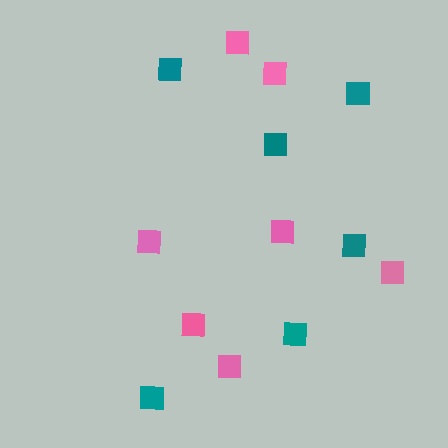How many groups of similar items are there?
There are 2 groups: one group of pink squares (7) and one group of teal squares (6).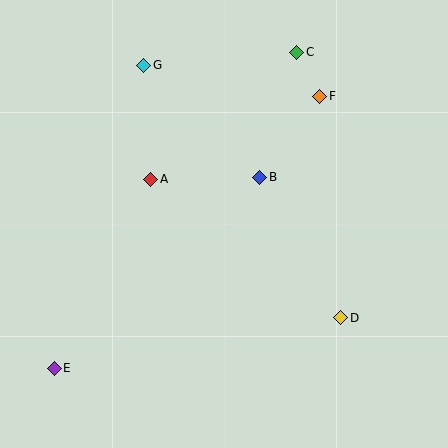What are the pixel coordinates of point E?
Point E is at (54, 368).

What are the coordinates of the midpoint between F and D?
The midpoint between F and D is at (330, 207).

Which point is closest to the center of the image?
Point B at (260, 177) is closest to the center.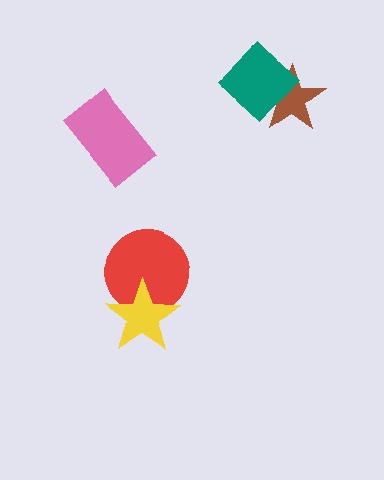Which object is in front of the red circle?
The yellow star is in front of the red circle.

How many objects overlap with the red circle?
1 object overlaps with the red circle.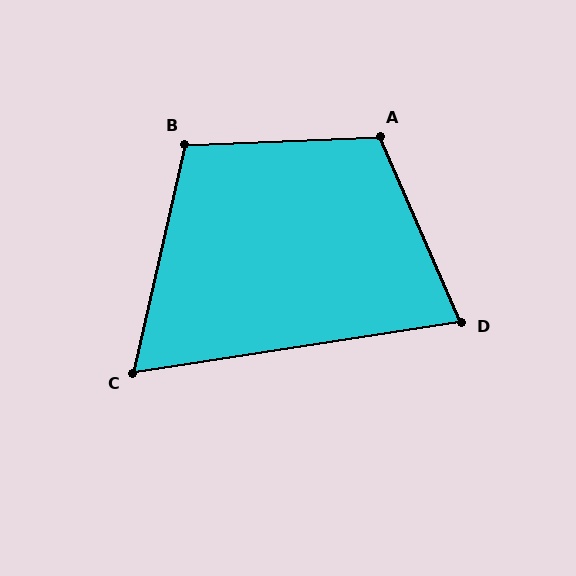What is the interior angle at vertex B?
Approximately 105 degrees (obtuse).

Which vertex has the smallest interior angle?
C, at approximately 69 degrees.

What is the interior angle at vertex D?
Approximately 75 degrees (acute).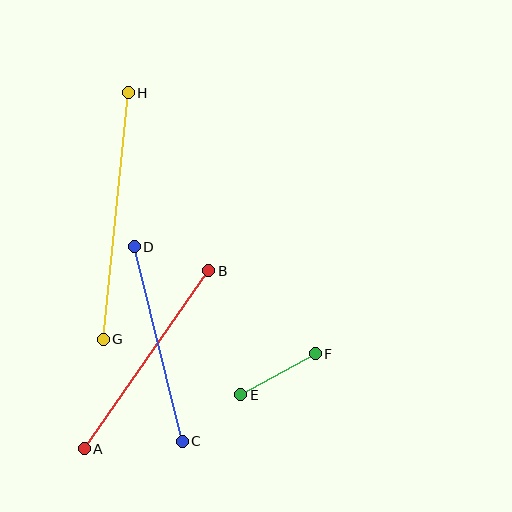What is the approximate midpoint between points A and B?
The midpoint is at approximately (147, 360) pixels.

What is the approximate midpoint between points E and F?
The midpoint is at approximately (278, 374) pixels.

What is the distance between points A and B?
The distance is approximately 217 pixels.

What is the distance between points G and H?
The distance is approximately 248 pixels.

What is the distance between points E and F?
The distance is approximately 85 pixels.